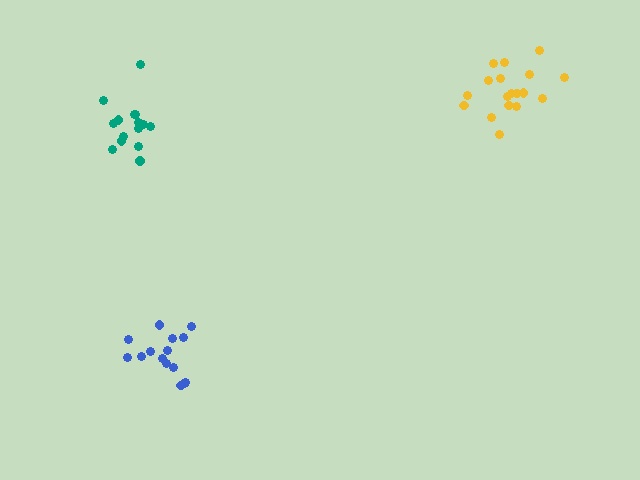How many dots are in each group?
Group 1: 15 dots, Group 2: 18 dots, Group 3: 15 dots (48 total).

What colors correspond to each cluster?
The clusters are colored: teal, yellow, blue.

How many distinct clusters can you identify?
There are 3 distinct clusters.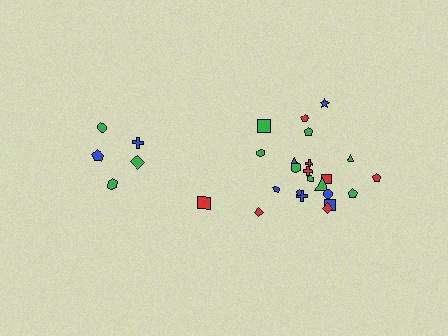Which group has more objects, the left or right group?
The right group.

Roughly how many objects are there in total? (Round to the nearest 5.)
Roughly 30 objects in total.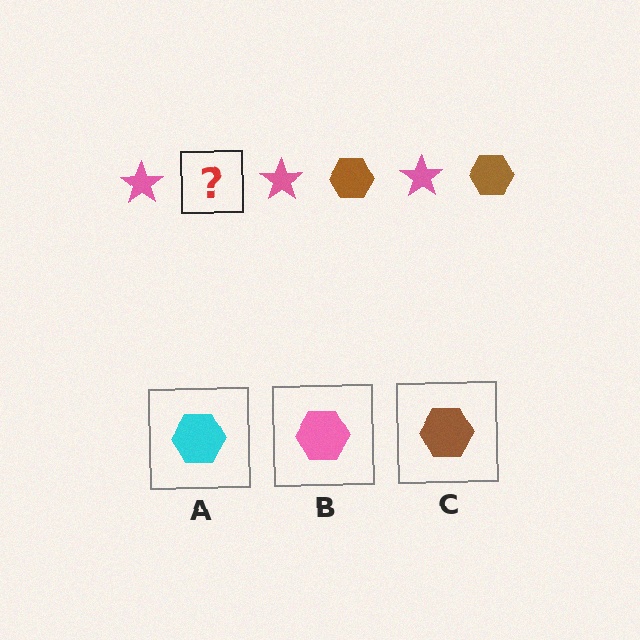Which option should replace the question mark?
Option C.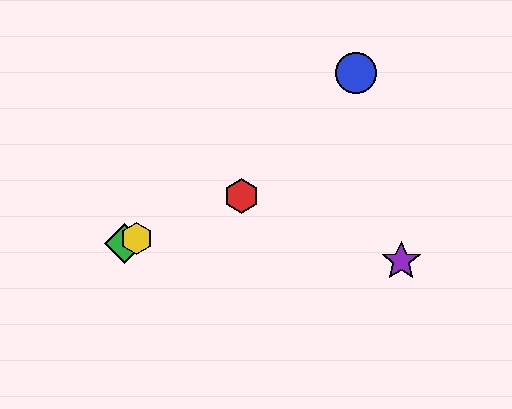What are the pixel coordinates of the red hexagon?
The red hexagon is at (241, 196).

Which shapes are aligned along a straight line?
The red hexagon, the green diamond, the yellow hexagon are aligned along a straight line.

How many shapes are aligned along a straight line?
3 shapes (the red hexagon, the green diamond, the yellow hexagon) are aligned along a straight line.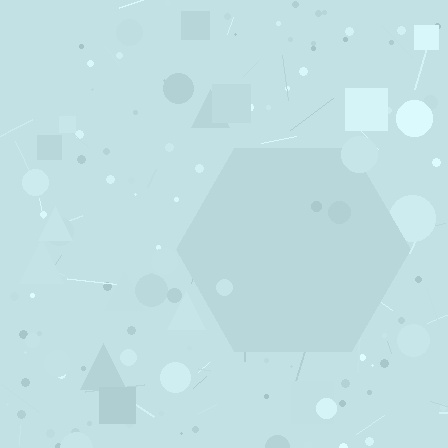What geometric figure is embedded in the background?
A hexagon is embedded in the background.